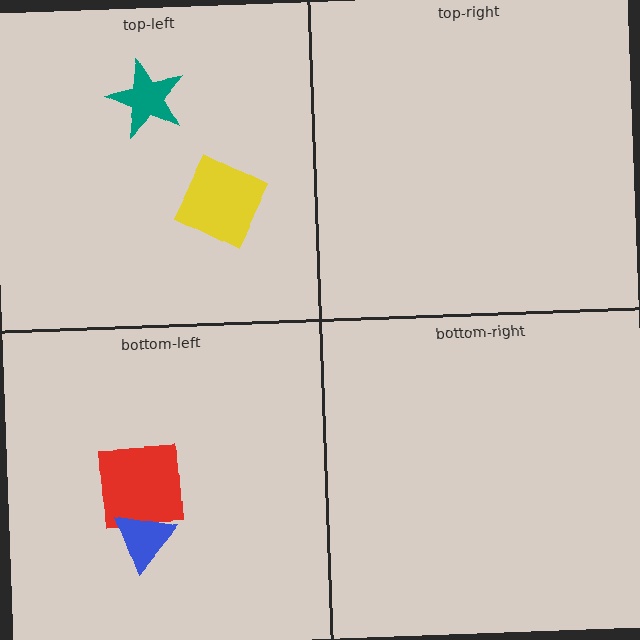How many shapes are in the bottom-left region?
2.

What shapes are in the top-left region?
The yellow diamond, the teal star.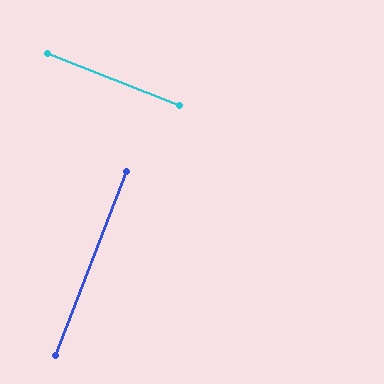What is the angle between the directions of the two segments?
Approximately 90 degrees.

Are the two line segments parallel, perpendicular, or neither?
Perpendicular — they meet at approximately 90°.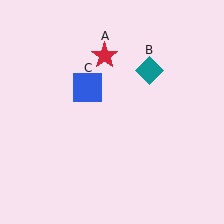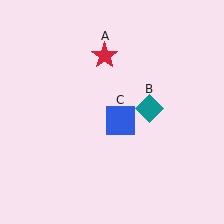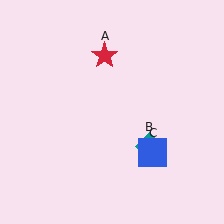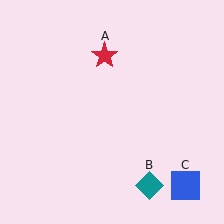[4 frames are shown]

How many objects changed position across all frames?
2 objects changed position: teal diamond (object B), blue square (object C).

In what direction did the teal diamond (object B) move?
The teal diamond (object B) moved down.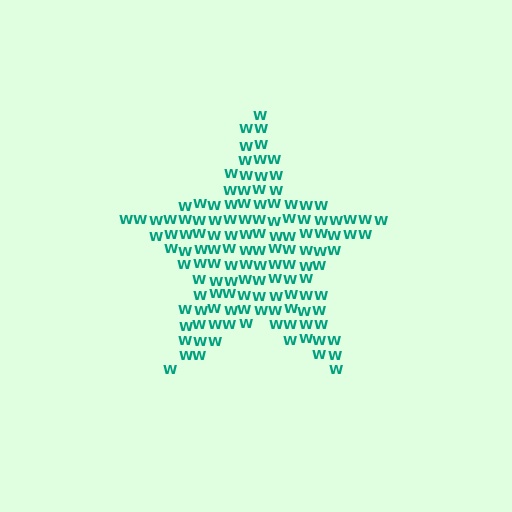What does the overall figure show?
The overall figure shows a star.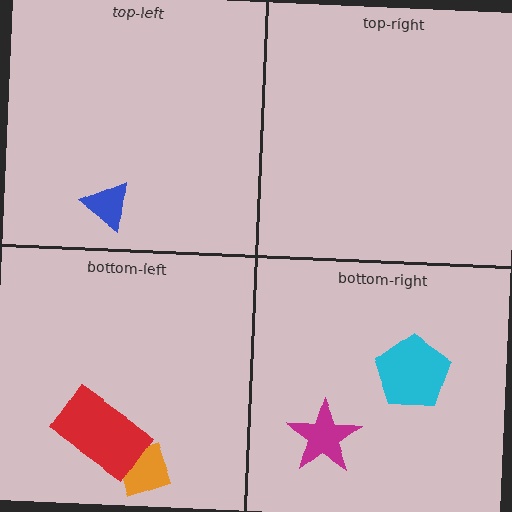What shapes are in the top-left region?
The blue triangle.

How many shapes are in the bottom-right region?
2.